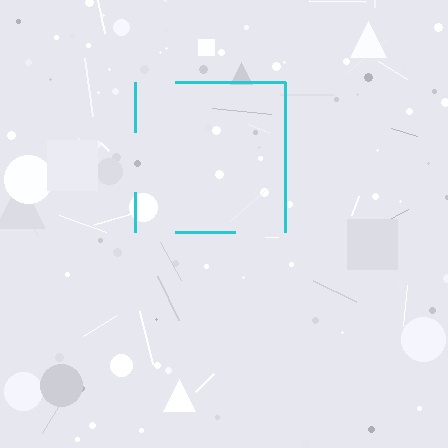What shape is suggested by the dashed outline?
The dashed outline suggests a square.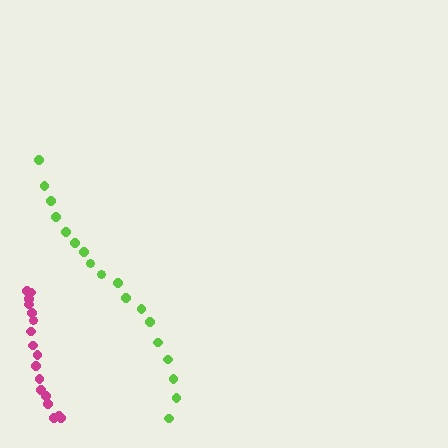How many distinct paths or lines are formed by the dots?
There are 2 distinct paths.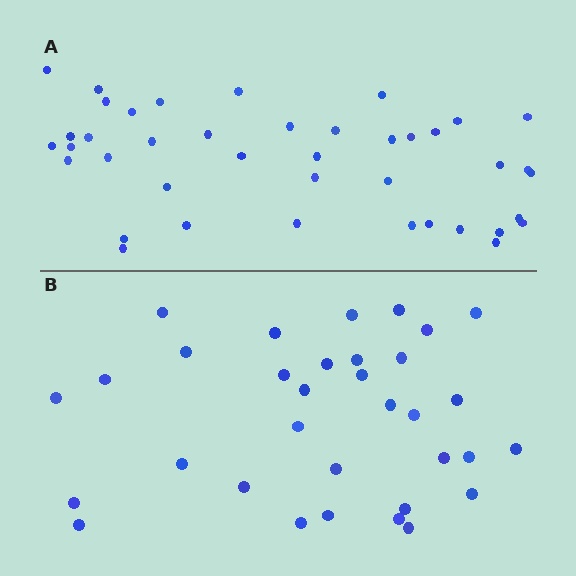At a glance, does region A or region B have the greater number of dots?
Region A (the top region) has more dots.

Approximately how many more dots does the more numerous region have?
Region A has roughly 8 or so more dots than region B.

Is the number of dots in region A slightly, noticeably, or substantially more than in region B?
Region A has only slightly more — the two regions are fairly close. The ratio is roughly 1.2 to 1.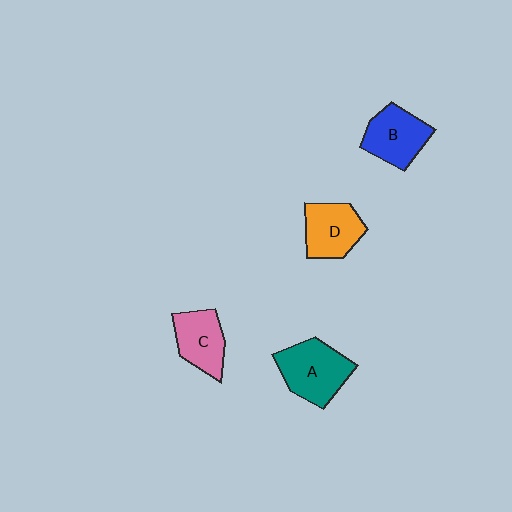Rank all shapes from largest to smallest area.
From largest to smallest: A (teal), B (blue), D (orange), C (pink).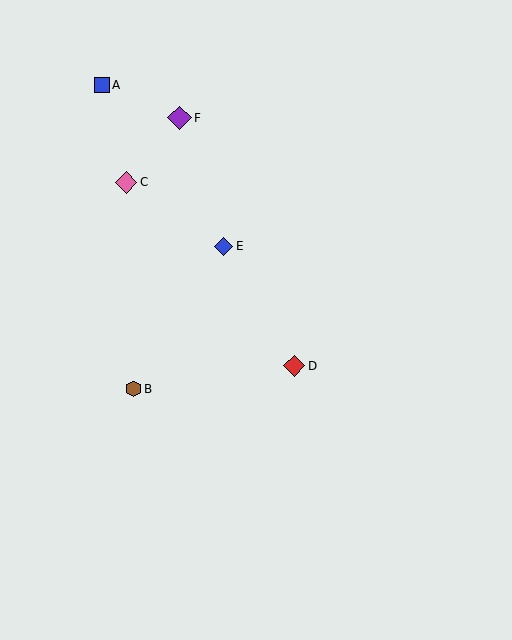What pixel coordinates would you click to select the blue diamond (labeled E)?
Click at (223, 246) to select the blue diamond E.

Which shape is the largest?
The purple diamond (labeled F) is the largest.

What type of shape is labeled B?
Shape B is a brown hexagon.